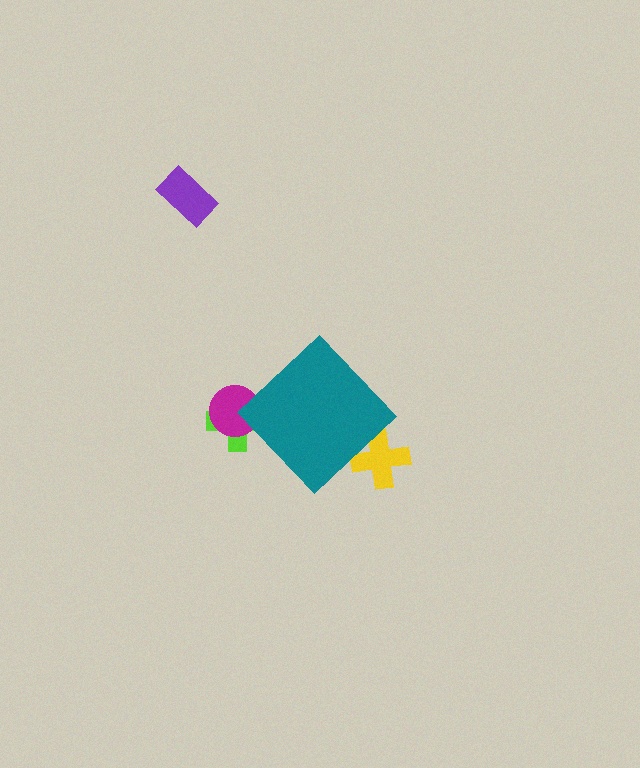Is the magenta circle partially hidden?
Yes, the magenta circle is partially hidden behind the teal diamond.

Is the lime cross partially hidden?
Yes, the lime cross is partially hidden behind the teal diamond.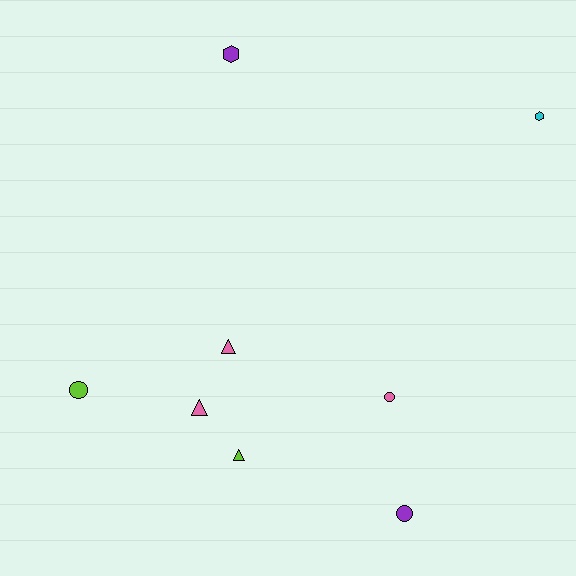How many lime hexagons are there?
There are no lime hexagons.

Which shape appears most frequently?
Circle, with 3 objects.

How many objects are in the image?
There are 8 objects.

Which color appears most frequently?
Pink, with 3 objects.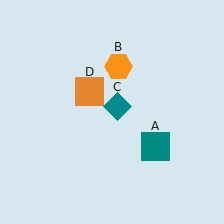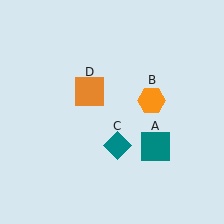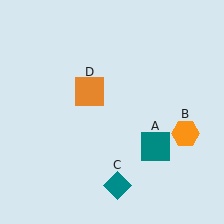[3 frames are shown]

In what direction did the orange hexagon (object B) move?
The orange hexagon (object B) moved down and to the right.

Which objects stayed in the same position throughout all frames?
Teal square (object A) and orange square (object D) remained stationary.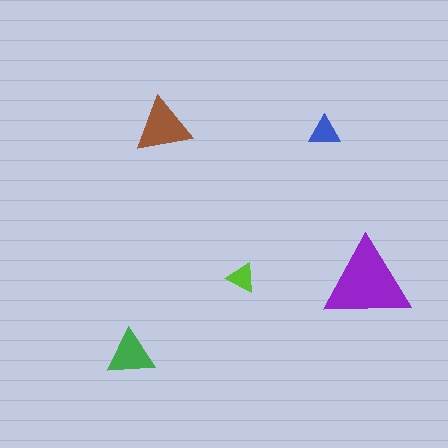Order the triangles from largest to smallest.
the purple one, the brown one, the green one, the blue one, the lime one.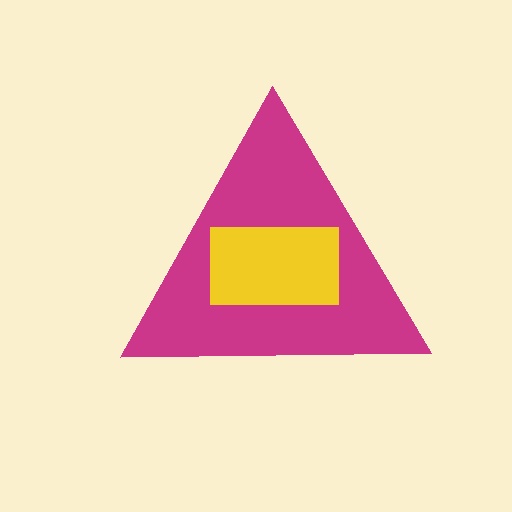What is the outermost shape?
The magenta triangle.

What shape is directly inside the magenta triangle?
The yellow rectangle.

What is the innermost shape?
The yellow rectangle.